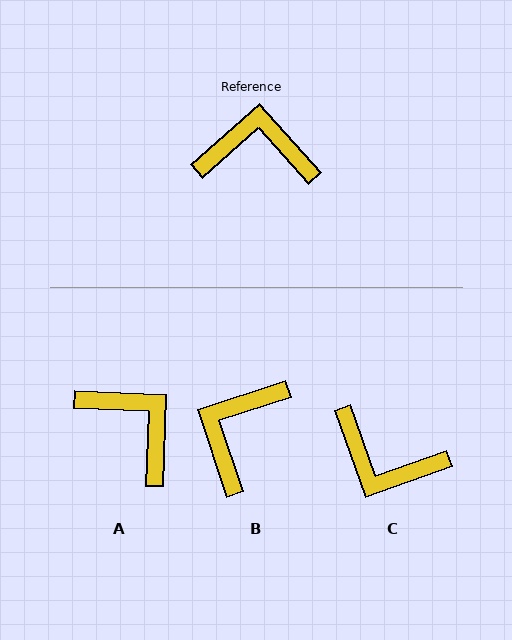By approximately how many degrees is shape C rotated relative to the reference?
Approximately 158 degrees counter-clockwise.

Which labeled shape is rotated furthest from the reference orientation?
C, about 158 degrees away.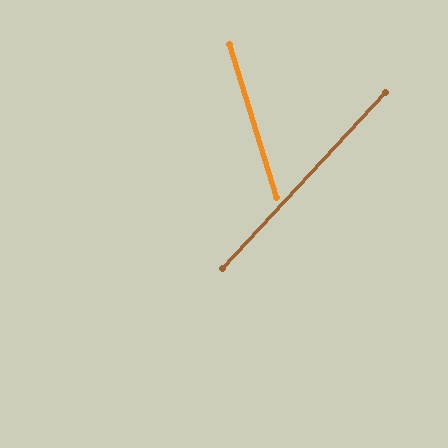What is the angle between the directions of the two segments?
Approximately 60 degrees.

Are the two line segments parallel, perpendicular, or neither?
Neither parallel nor perpendicular — they differ by about 60°.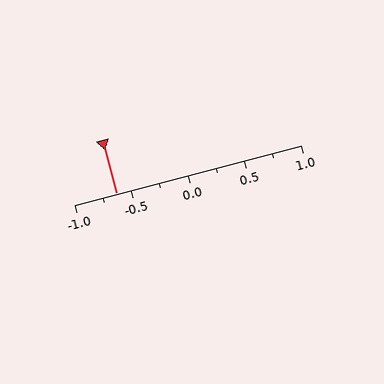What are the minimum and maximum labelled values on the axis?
The axis runs from -1.0 to 1.0.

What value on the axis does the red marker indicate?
The marker indicates approximately -0.62.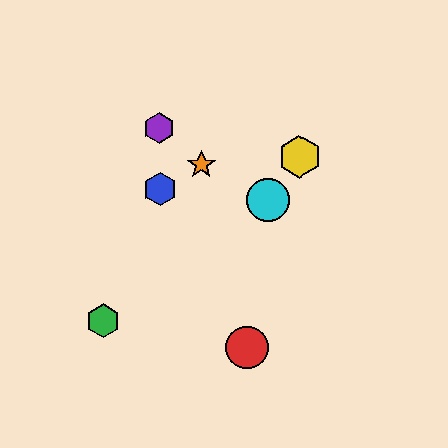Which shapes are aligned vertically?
The blue hexagon, the purple hexagon are aligned vertically.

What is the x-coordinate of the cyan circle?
The cyan circle is at x≈268.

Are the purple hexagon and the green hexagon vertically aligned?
No, the purple hexagon is at x≈160 and the green hexagon is at x≈103.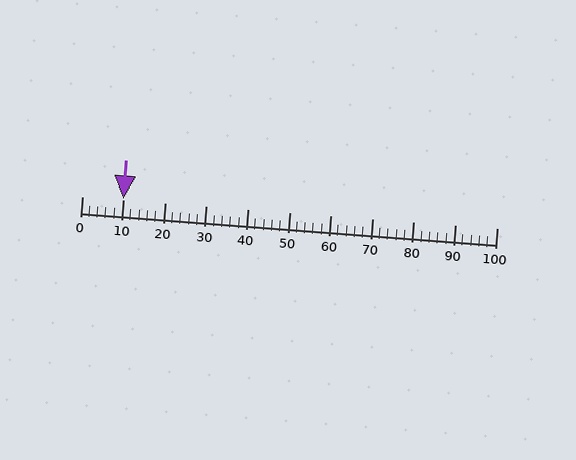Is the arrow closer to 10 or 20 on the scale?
The arrow is closer to 10.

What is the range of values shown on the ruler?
The ruler shows values from 0 to 100.